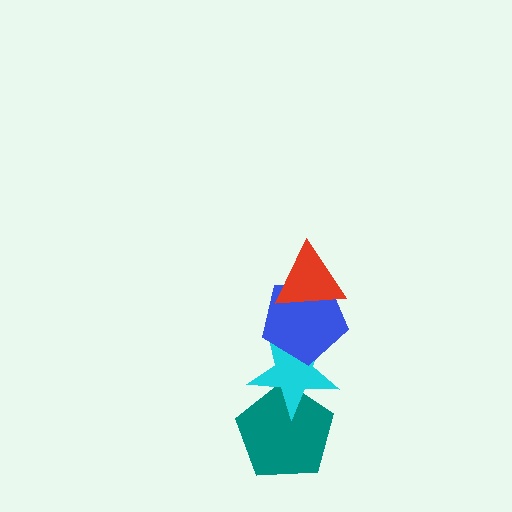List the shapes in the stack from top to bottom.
From top to bottom: the red triangle, the blue pentagon, the cyan star, the teal pentagon.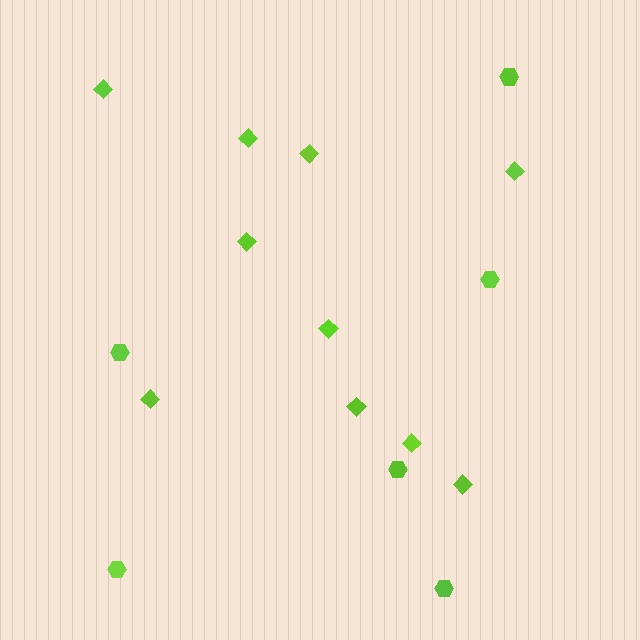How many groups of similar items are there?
There are 2 groups: one group of hexagons (6) and one group of diamonds (10).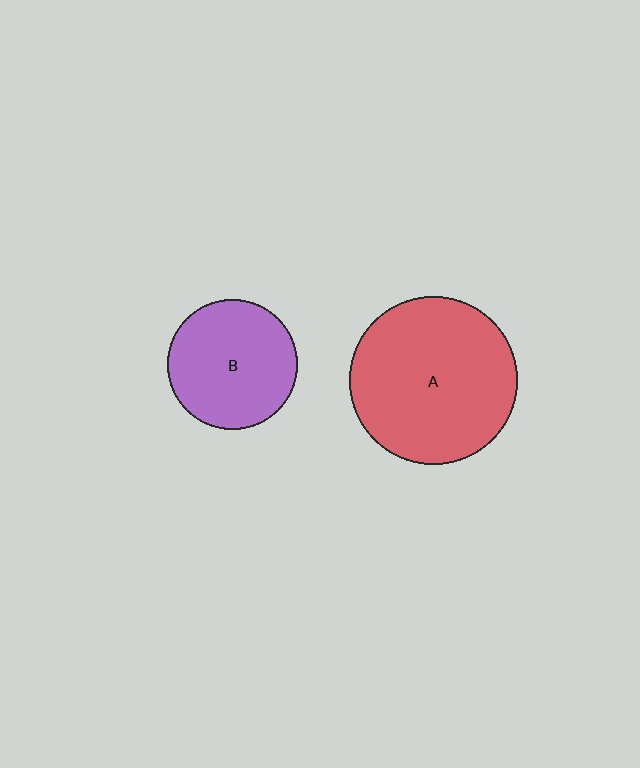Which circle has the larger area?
Circle A (red).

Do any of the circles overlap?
No, none of the circles overlap.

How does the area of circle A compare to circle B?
Approximately 1.7 times.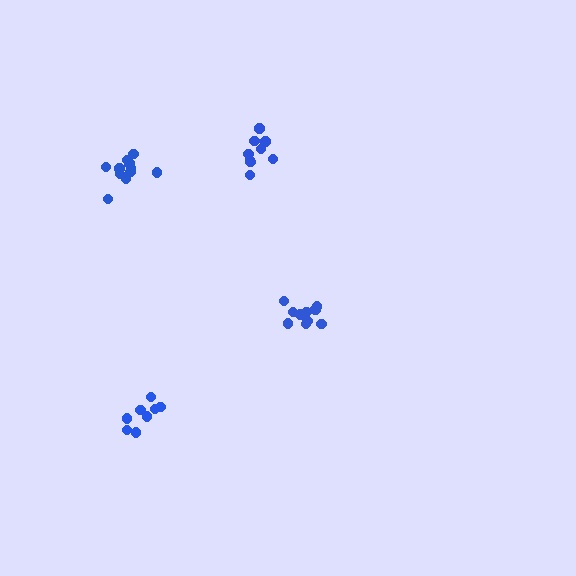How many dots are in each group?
Group 1: 11 dots, Group 2: 11 dots, Group 3: 8 dots, Group 4: 9 dots (39 total).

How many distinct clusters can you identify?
There are 4 distinct clusters.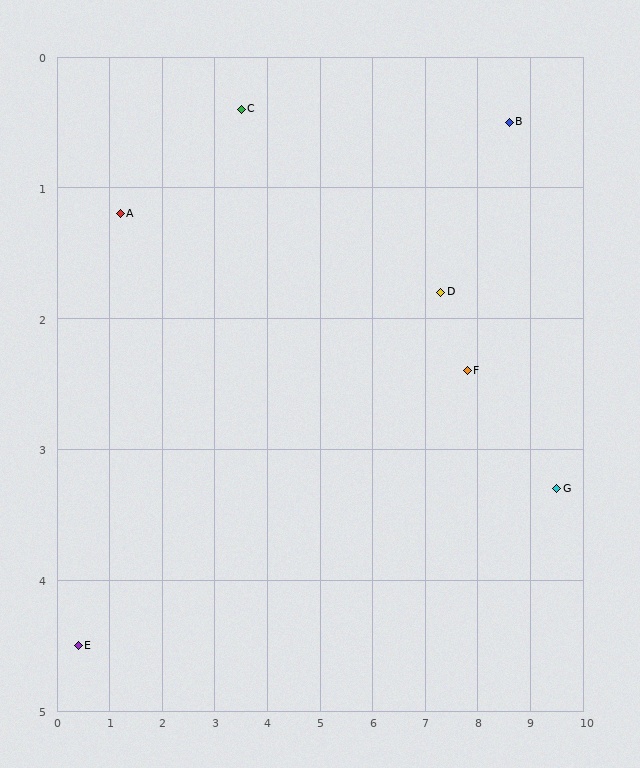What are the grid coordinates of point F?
Point F is at approximately (7.8, 2.4).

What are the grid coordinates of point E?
Point E is at approximately (0.4, 4.5).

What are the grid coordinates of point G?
Point G is at approximately (9.5, 3.3).